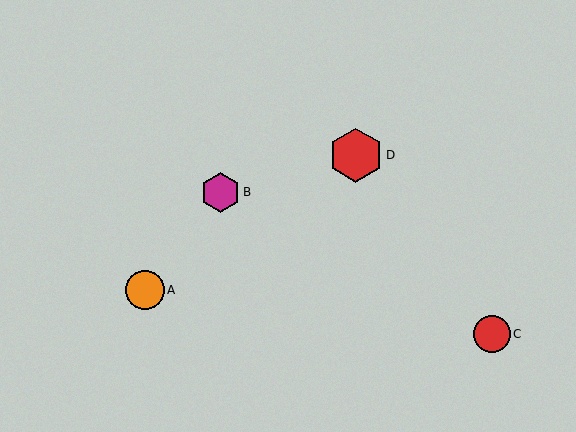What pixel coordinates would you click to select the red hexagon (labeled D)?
Click at (356, 155) to select the red hexagon D.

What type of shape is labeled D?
Shape D is a red hexagon.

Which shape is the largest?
The red hexagon (labeled D) is the largest.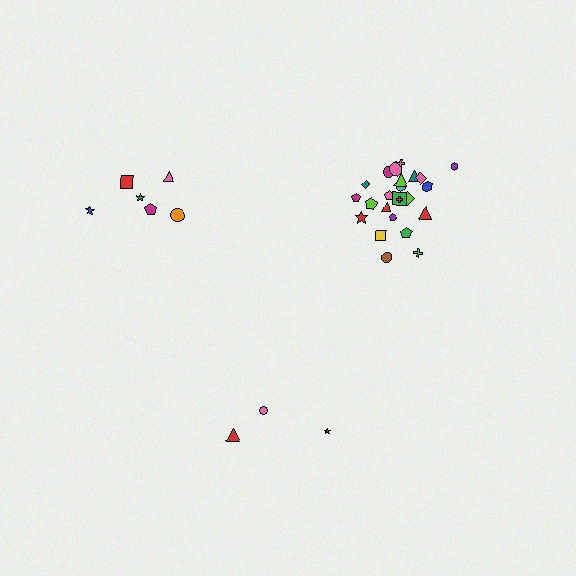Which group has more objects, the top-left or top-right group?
The top-right group.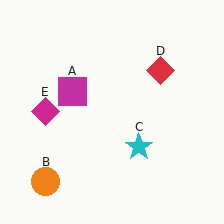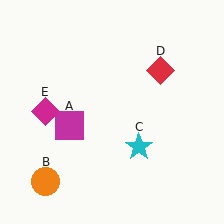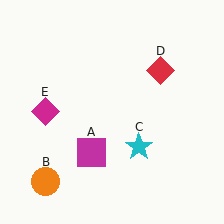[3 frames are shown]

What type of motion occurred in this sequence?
The magenta square (object A) rotated counterclockwise around the center of the scene.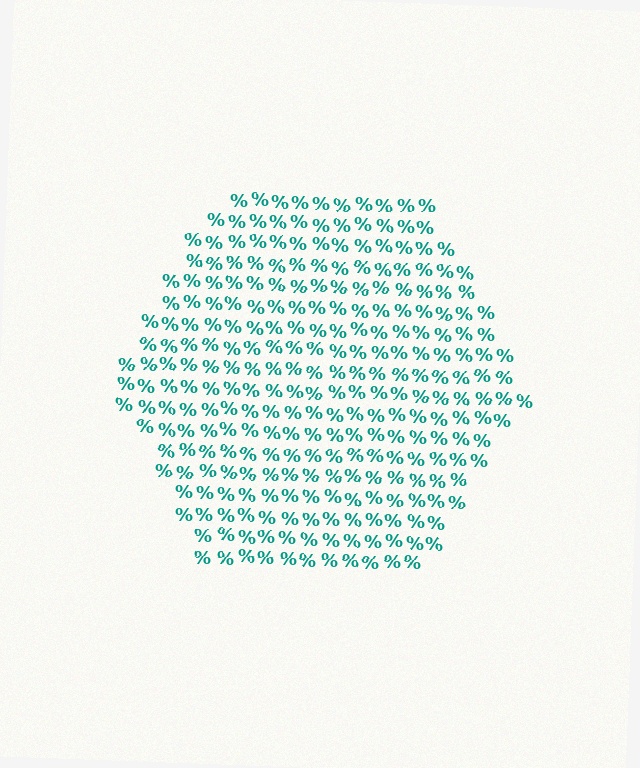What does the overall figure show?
The overall figure shows a hexagon.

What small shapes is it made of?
It is made of small percent signs.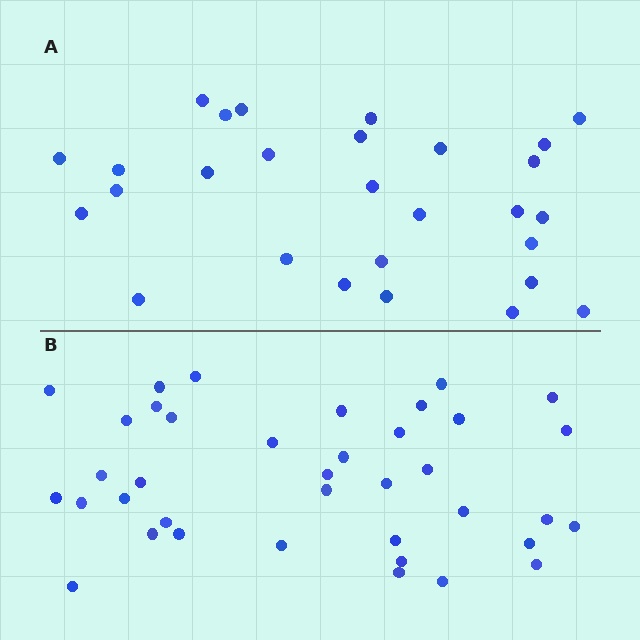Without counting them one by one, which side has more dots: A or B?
Region B (the bottom region) has more dots.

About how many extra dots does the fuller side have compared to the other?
Region B has roughly 10 or so more dots than region A.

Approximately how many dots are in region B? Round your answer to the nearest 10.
About 40 dots. (The exact count is 38, which rounds to 40.)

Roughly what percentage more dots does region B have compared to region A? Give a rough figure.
About 35% more.